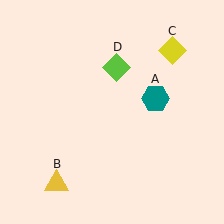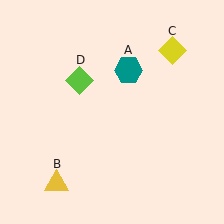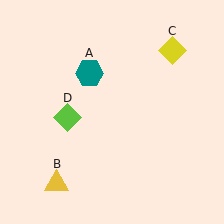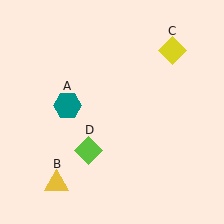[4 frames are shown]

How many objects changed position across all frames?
2 objects changed position: teal hexagon (object A), lime diamond (object D).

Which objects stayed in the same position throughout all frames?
Yellow triangle (object B) and yellow diamond (object C) remained stationary.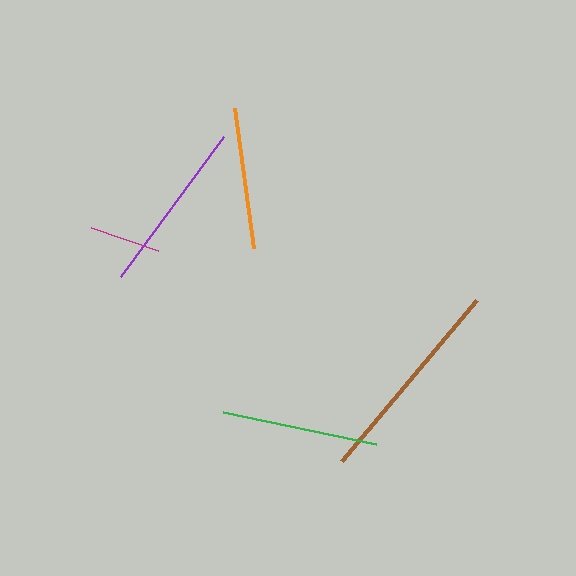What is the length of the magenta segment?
The magenta segment is approximately 71 pixels long.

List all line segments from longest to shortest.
From longest to shortest: brown, purple, green, orange, magenta.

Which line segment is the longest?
The brown line is the longest at approximately 210 pixels.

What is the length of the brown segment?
The brown segment is approximately 210 pixels long.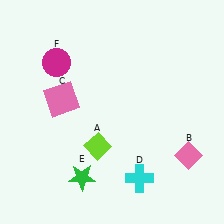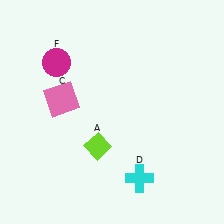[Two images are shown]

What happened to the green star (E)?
The green star (E) was removed in Image 2. It was in the bottom-left area of Image 1.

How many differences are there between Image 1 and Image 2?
There are 2 differences between the two images.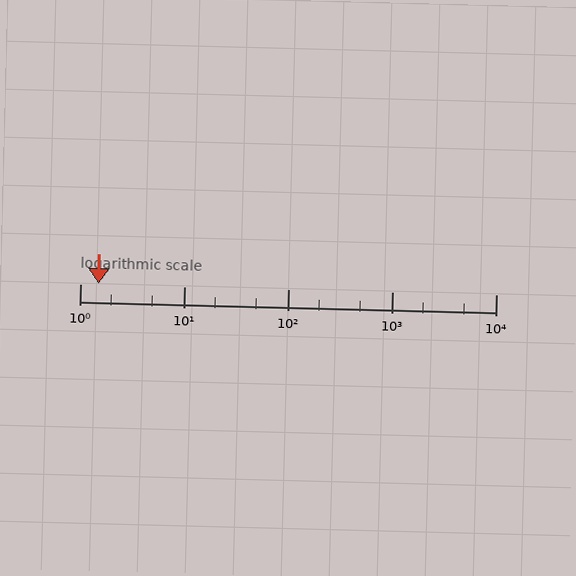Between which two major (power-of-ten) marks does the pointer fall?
The pointer is between 1 and 10.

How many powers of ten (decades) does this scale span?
The scale spans 4 decades, from 1 to 10000.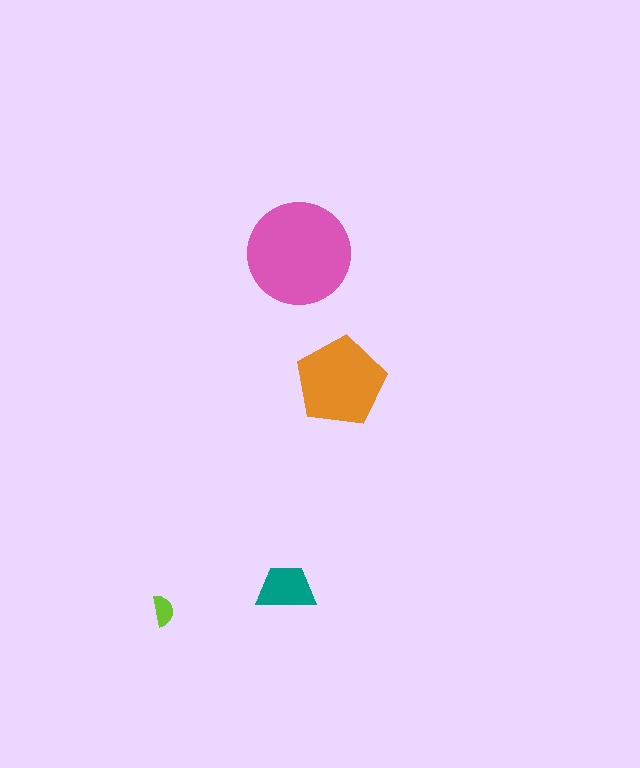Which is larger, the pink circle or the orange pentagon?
The pink circle.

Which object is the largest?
The pink circle.